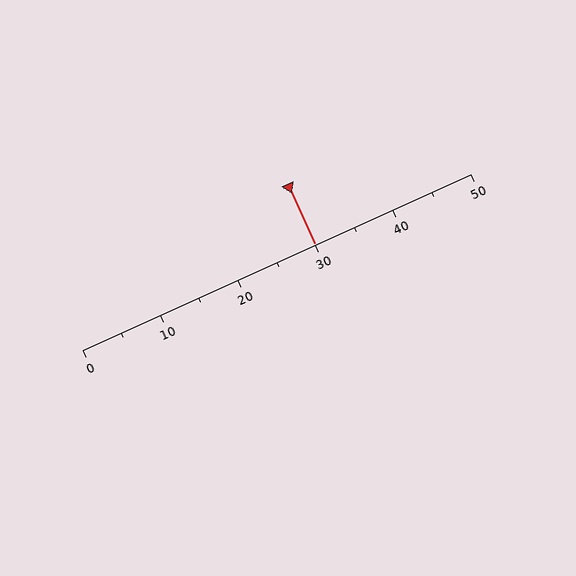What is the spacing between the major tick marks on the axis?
The major ticks are spaced 10 apart.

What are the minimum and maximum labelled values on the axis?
The axis runs from 0 to 50.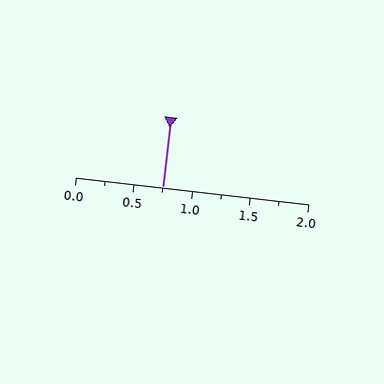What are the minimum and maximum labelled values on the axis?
The axis runs from 0.0 to 2.0.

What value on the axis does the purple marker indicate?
The marker indicates approximately 0.75.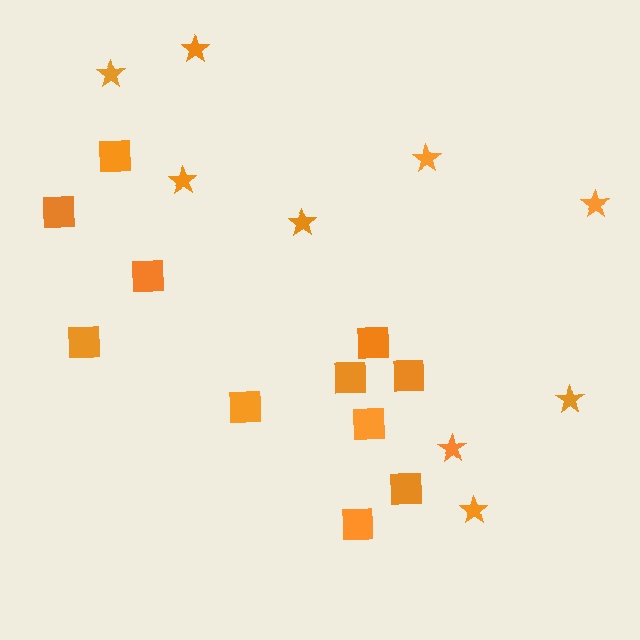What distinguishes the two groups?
There are 2 groups: one group of stars (9) and one group of squares (11).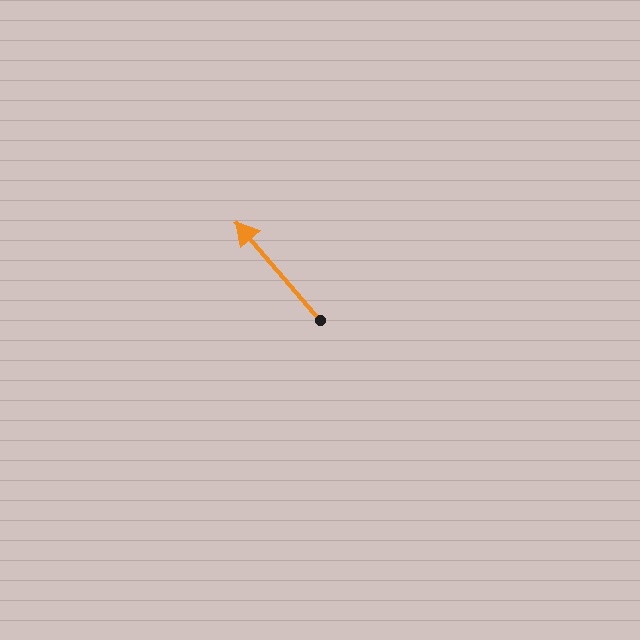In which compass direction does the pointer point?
Northwest.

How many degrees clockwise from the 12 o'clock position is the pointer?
Approximately 319 degrees.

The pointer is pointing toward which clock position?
Roughly 11 o'clock.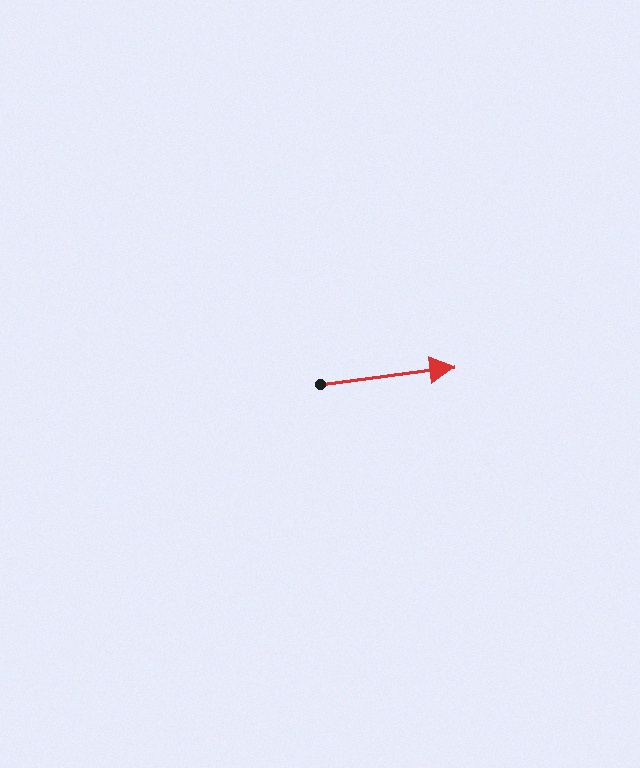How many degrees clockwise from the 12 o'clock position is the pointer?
Approximately 83 degrees.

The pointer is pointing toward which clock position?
Roughly 3 o'clock.